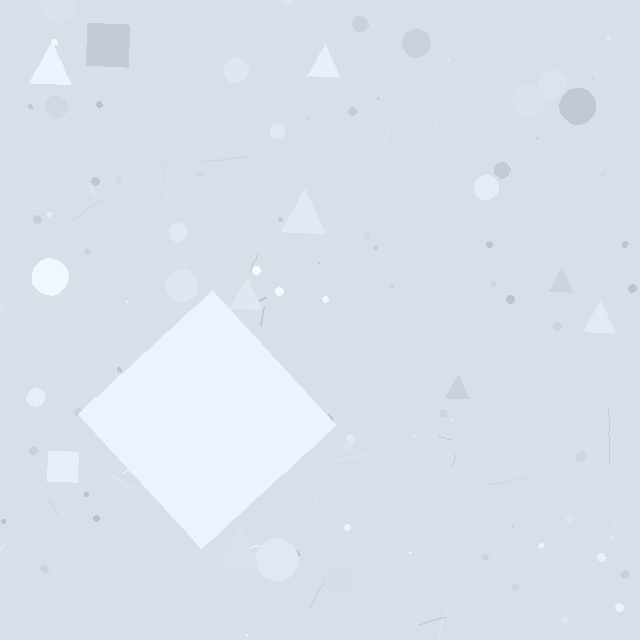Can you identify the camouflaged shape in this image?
The camouflaged shape is a diamond.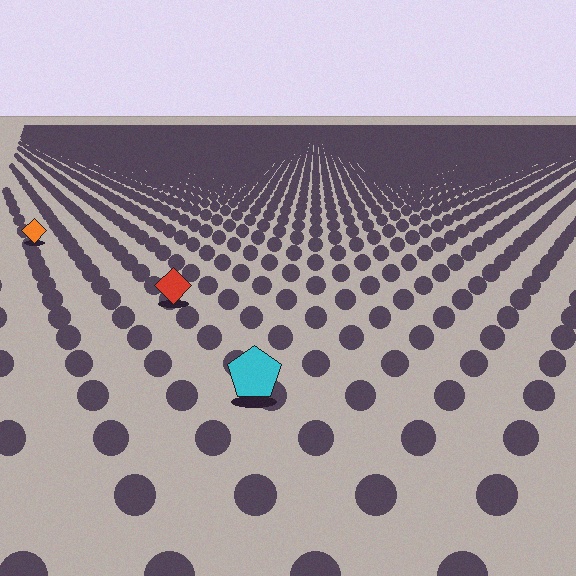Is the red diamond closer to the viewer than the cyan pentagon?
No. The cyan pentagon is closer — you can tell from the texture gradient: the ground texture is coarser near it.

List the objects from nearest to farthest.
From nearest to farthest: the cyan pentagon, the red diamond, the orange diamond.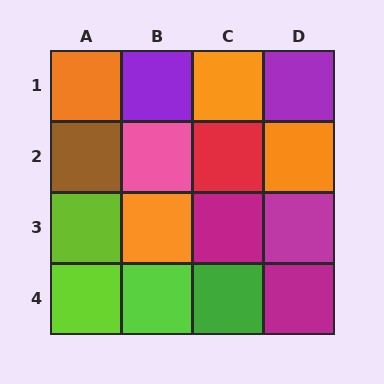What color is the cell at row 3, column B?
Orange.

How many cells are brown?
1 cell is brown.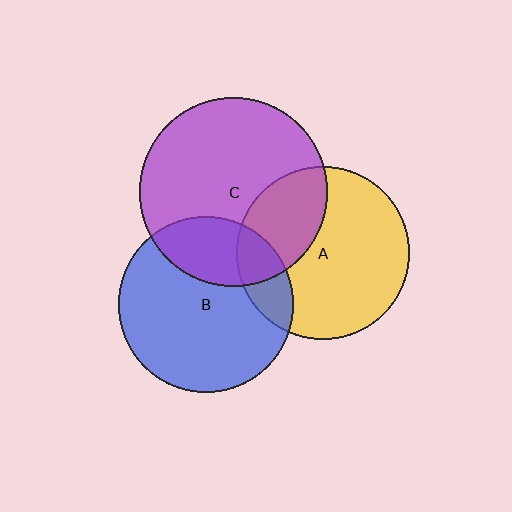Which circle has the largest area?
Circle C (purple).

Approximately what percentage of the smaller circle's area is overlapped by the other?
Approximately 30%.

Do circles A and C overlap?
Yes.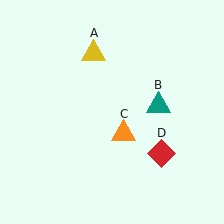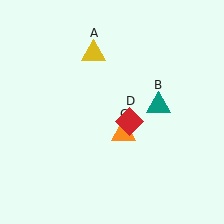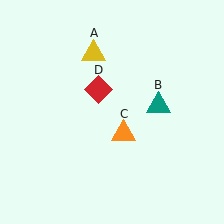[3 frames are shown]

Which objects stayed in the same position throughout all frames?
Yellow triangle (object A) and teal triangle (object B) and orange triangle (object C) remained stationary.